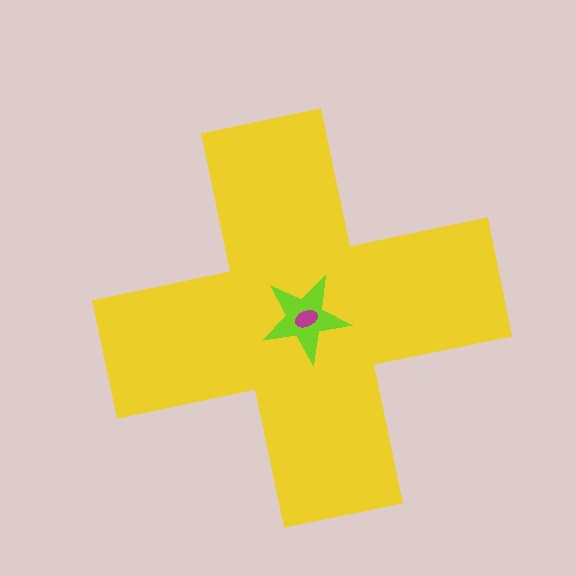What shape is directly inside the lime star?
The magenta ellipse.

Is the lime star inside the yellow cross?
Yes.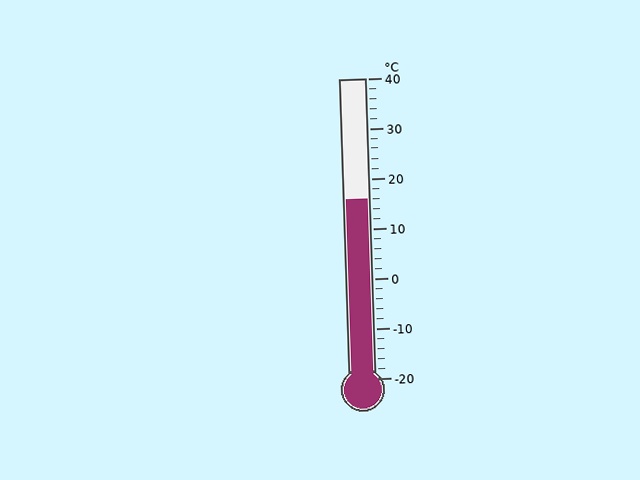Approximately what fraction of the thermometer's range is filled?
The thermometer is filled to approximately 60% of its range.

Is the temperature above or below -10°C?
The temperature is above -10°C.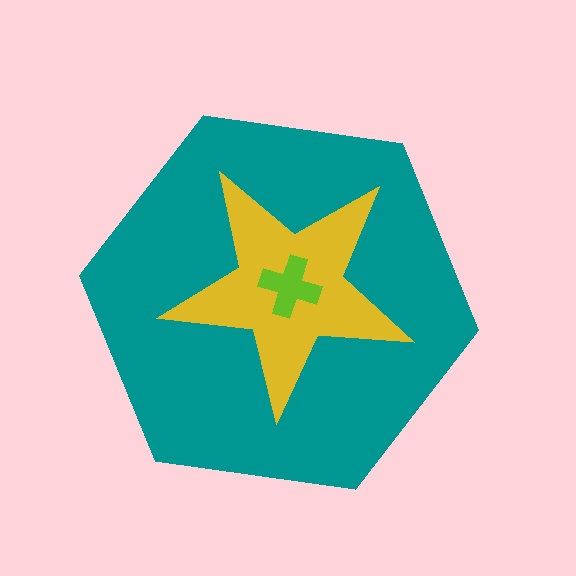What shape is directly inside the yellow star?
The lime cross.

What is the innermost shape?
The lime cross.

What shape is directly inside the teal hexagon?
The yellow star.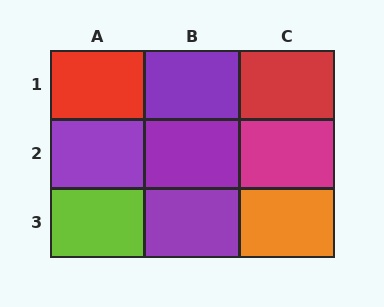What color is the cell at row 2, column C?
Magenta.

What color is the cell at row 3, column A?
Lime.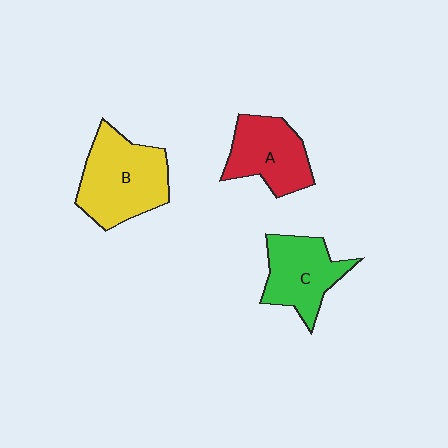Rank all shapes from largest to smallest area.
From largest to smallest: B (yellow), C (green), A (red).